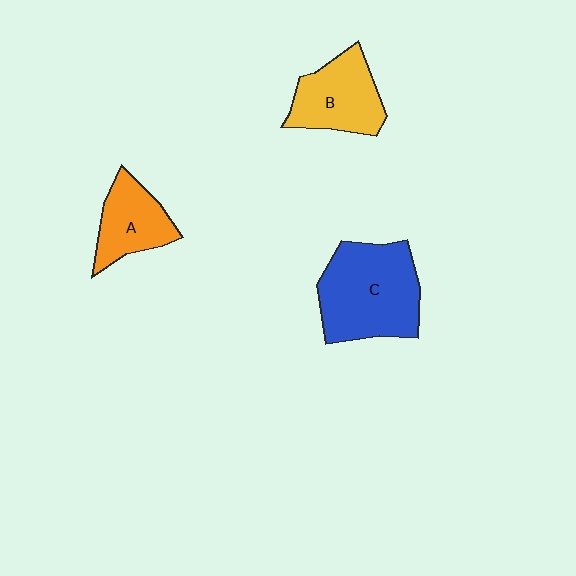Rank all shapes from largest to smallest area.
From largest to smallest: C (blue), B (yellow), A (orange).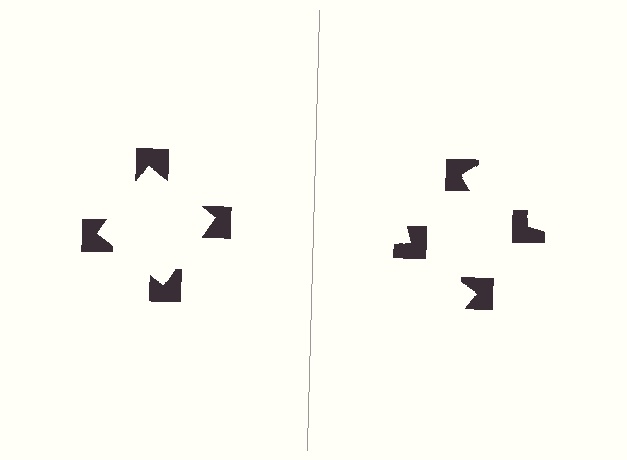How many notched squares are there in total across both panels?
8 — 4 on each side.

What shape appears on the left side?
An illusory square.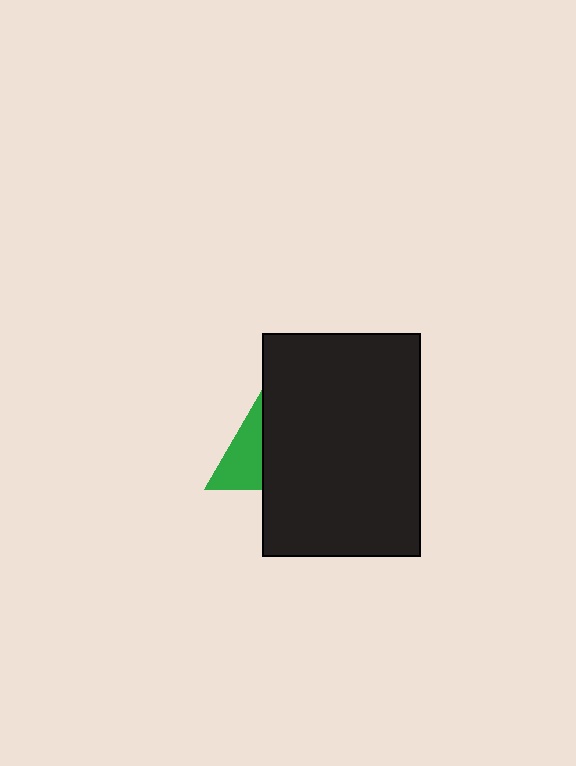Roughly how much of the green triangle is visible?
A small part of it is visible (roughly 39%).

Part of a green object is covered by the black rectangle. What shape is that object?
It is a triangle.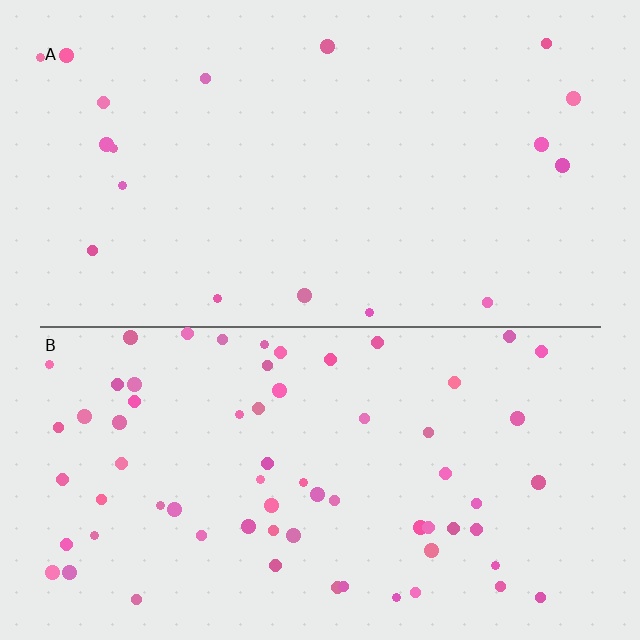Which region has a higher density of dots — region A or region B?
B (the bottom).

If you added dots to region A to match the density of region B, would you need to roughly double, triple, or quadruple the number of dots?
Approximately quadruple.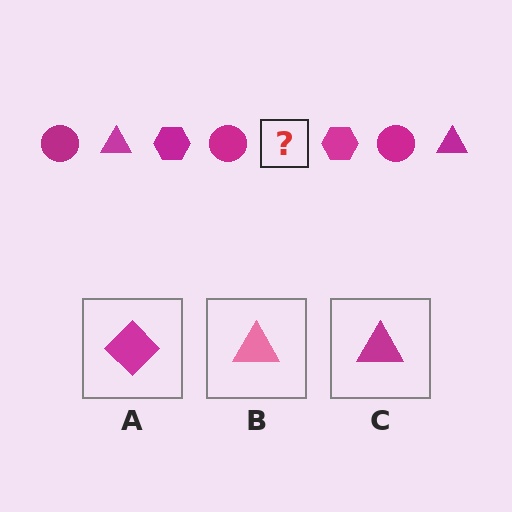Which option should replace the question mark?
Option C.